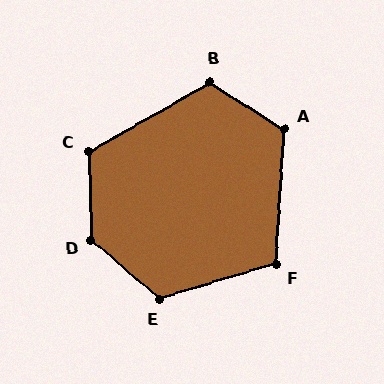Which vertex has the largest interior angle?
D, at approximately 133 degrees.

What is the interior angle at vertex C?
Approximately 118 degrees (obtuse).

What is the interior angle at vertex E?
Approximately 123 degrees (obtuse).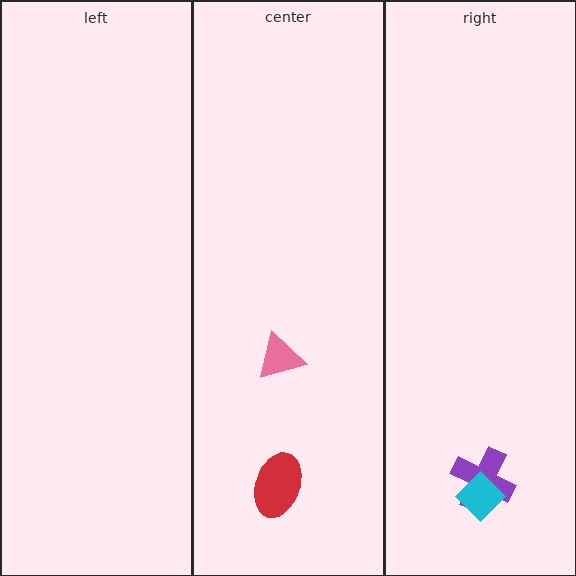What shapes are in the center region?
The pink triangle, the red ellipse.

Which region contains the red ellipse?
The center region.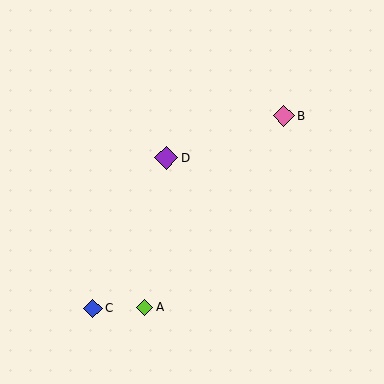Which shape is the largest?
The purple diamond (labeled D) is the largest.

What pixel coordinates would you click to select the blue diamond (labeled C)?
Click at (93, 308) to select the blue diamond C.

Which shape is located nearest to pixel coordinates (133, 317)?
The lime diamond (labeled A) at (145, 307) is nearest to that location.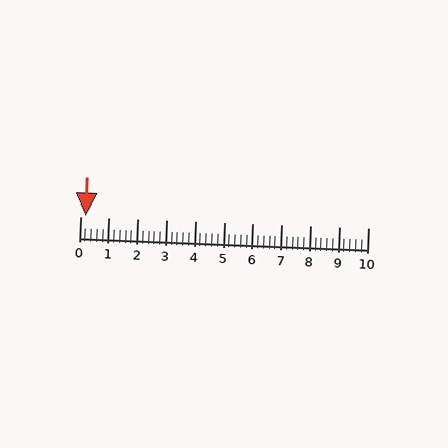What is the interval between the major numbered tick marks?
The major tick marks are spaced 1 units apart.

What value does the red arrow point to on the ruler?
The red arrow points to approximately 0.2.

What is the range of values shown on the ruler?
The ruler shows values from 0 to 10.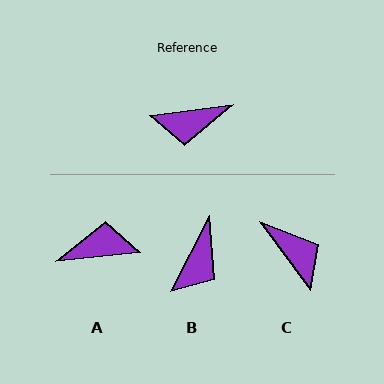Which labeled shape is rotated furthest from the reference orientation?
A, about 179 degrees away.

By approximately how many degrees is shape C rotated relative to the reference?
Approximately 119 degrees counter-clockwise.